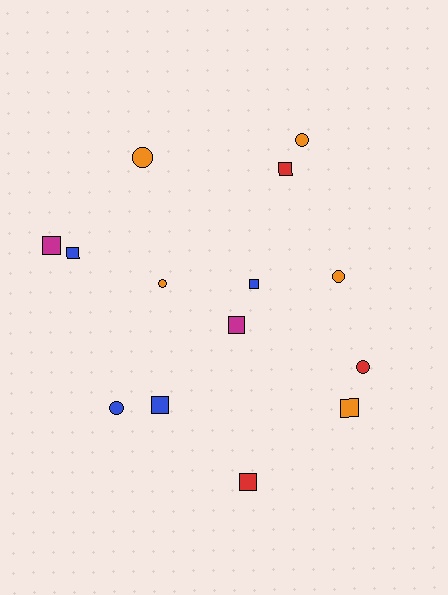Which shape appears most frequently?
Square, with 8 objects.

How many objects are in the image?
There are 14 objects.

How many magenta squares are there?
There are 2 magenta squares.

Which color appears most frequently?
Orange, with 5 objects.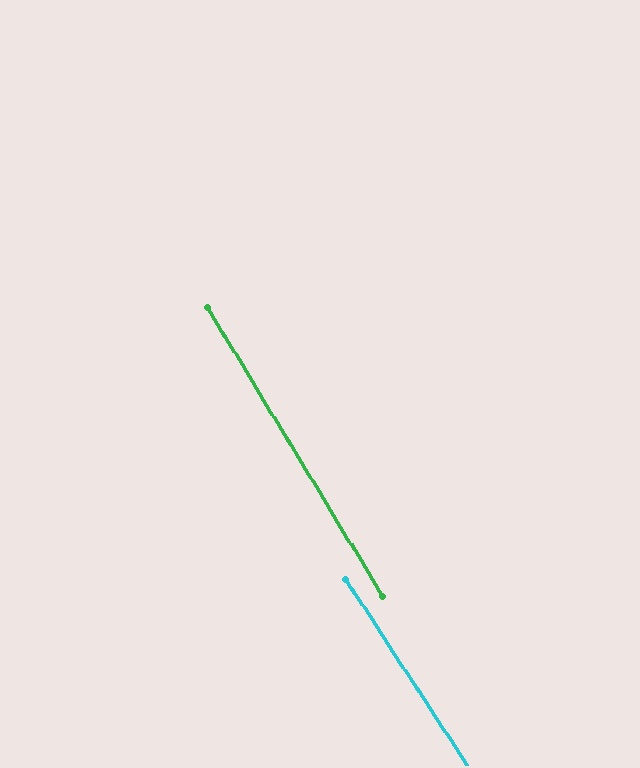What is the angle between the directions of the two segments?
Approximately 2 degrees.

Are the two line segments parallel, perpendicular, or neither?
Parallel — their directions differ by only 2.0°.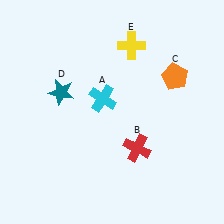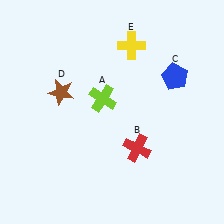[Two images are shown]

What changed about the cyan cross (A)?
In Image 1, A is cyan. In Image 2, it changed to lime.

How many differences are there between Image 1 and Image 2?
There are 3 differences between the two images.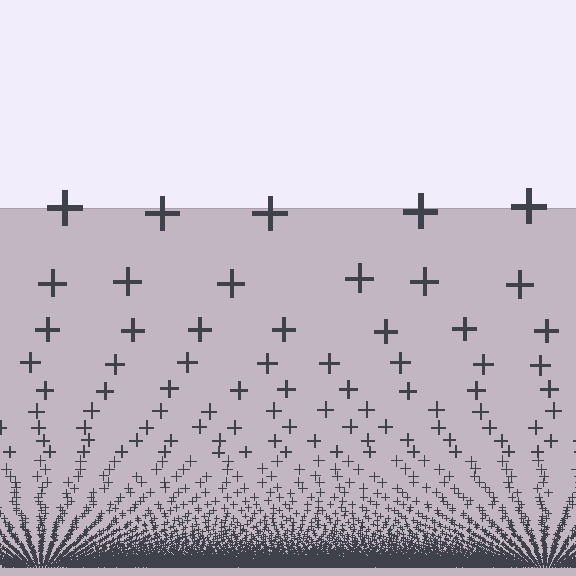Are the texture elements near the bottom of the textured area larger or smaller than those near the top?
Smaller. The gradient is inverted — elements near the bottom are smaller and denser.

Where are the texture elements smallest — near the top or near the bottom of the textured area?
Near the bottom.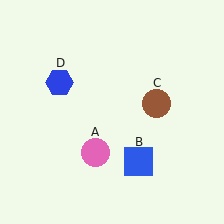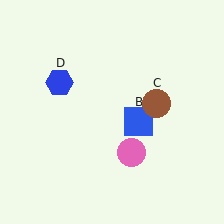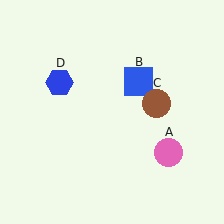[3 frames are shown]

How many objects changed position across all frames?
2 objects changed position: pink circle (object A), blue square (object B).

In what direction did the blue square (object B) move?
The blue square (object B) moved up.